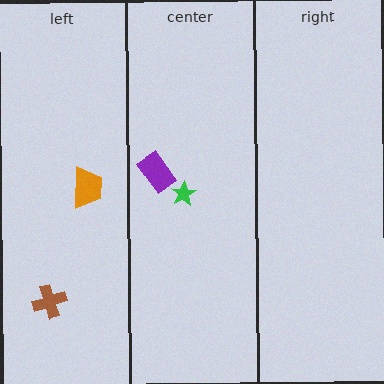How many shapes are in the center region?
2.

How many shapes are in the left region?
2.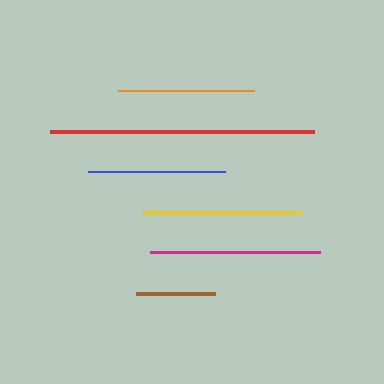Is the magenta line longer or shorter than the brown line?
The magenta line is longer than the brown line.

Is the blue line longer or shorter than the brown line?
The blue line is longer than the brown line.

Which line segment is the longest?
The red line is the longest at approximately 263 pixels.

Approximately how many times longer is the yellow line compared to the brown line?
The yellow line is approximately 2.0 times the length of the brown line.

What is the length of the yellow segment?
The yellow segment is approximately 157 pixels long.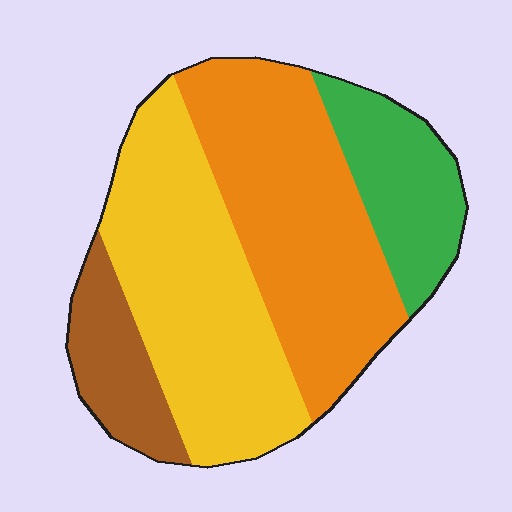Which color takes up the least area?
Brown, at roughly 10%.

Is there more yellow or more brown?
Yellow.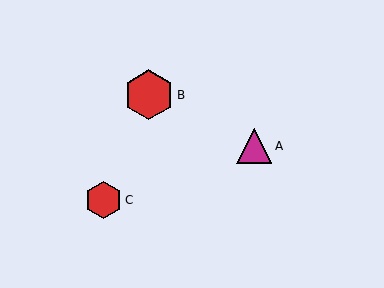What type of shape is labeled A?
Shape A is a magenta triangle.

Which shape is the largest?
The red hexagon (labeled B) is the largest.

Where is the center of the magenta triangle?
The center of the magenta triangle is at (254, 146).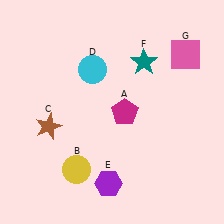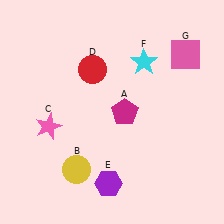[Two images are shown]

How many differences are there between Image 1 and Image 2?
There are 3 differences between the two images.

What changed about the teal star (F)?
In Image 1, F is teal. In Image 2, it changed to cyan.